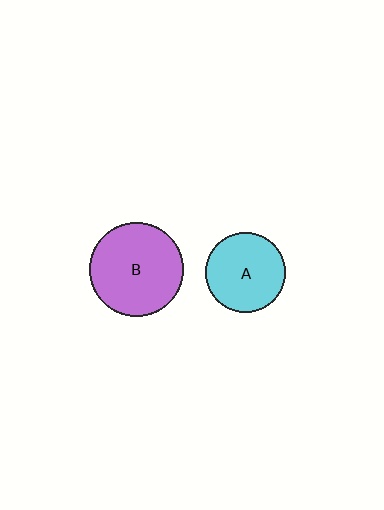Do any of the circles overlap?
No, none of the circles overlap.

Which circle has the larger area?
Circle B (purple).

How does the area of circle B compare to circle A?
Approximately 1.4 times.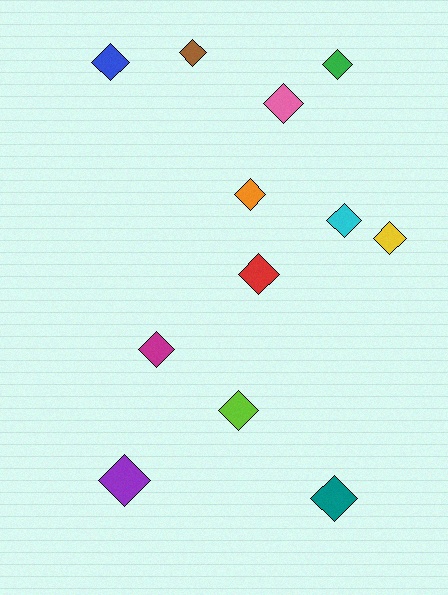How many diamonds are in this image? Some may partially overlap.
There are 12 diamonds.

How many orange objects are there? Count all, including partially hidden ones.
There is 1 orange object.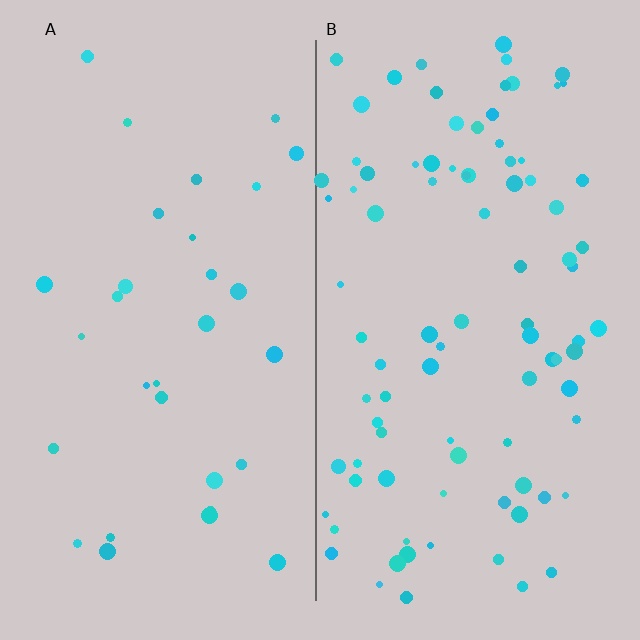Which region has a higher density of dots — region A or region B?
B (the right).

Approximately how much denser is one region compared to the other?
Approximately 2.9× — region B over region A.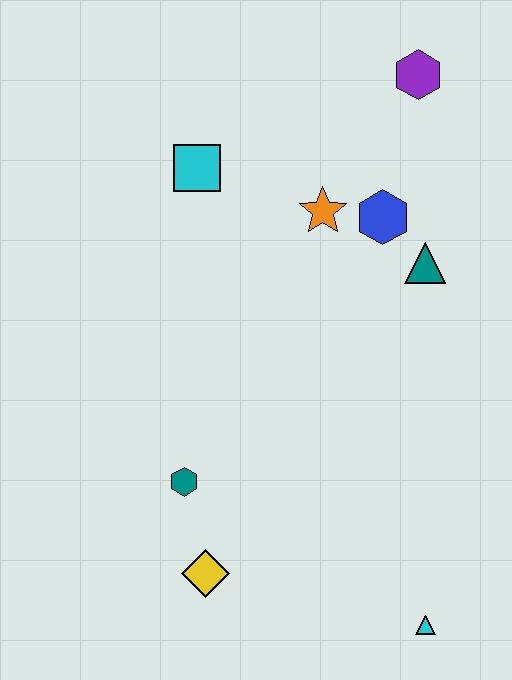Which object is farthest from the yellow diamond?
The purple hexagon is farthest from the yellow diamond.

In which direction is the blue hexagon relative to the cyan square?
The blue hexagon is to the right of the cyan square.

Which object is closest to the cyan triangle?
The yellow diamond is closest to the cyan triangle.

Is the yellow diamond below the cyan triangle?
No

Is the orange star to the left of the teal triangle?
Yes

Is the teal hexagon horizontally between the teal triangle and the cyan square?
No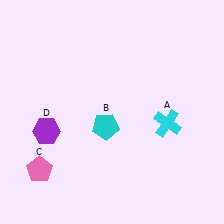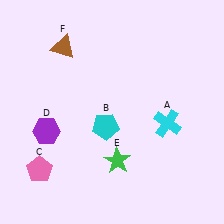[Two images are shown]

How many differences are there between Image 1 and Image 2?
There are 2 differences between the two images.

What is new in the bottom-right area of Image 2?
A green star (E) was added in the bottom-right area of Image 2.